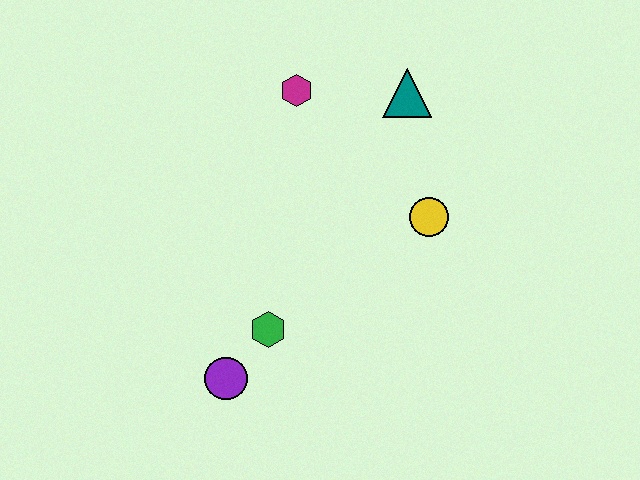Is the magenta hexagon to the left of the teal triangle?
Yes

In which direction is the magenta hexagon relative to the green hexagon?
The magenta hexagon is above the green hexagon.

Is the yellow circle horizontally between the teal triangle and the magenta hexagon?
No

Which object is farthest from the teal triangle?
The purple circle is farthest from the teal triangle.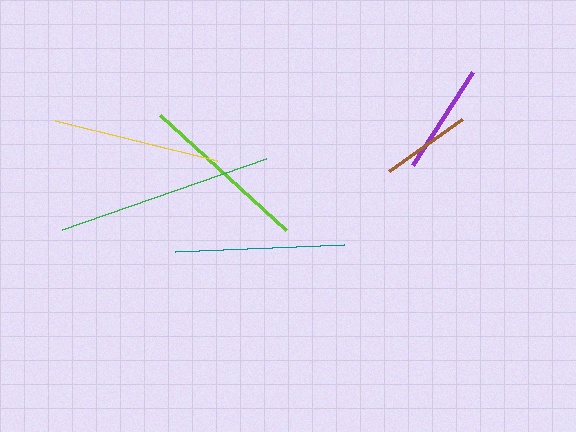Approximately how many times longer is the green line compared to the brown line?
The green line is approximately 2.4 times the length of the brown line.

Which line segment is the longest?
The green line is the longest at approximately 217 pixels.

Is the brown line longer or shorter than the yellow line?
The yellow line is longer than the brown line.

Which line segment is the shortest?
The brown line is the shortest at approximately 89 pixels.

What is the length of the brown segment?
The brown segment is approximately 89 pixels long.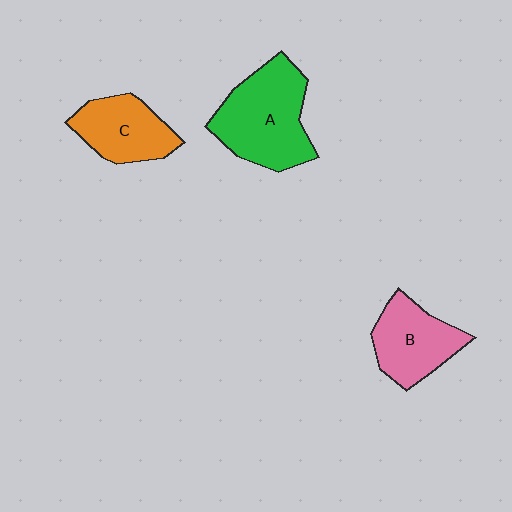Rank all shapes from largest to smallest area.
From largest to smallest: A (green), B (pink), C (orange).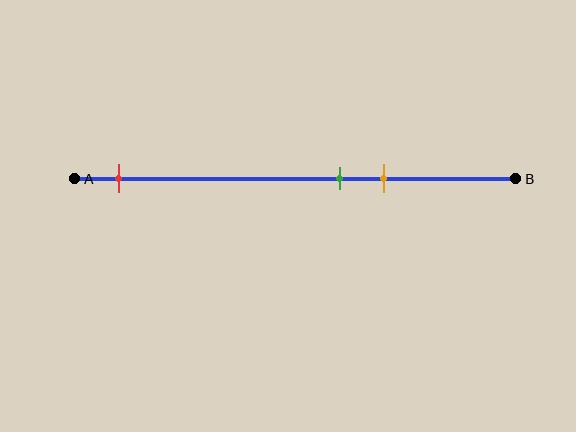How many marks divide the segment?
There are 3 marks dividing the segment.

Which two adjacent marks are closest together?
The green and orange marks are the closest adjacent pair.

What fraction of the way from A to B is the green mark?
The green mark is approximately 60% (0.6) of the way from A to B.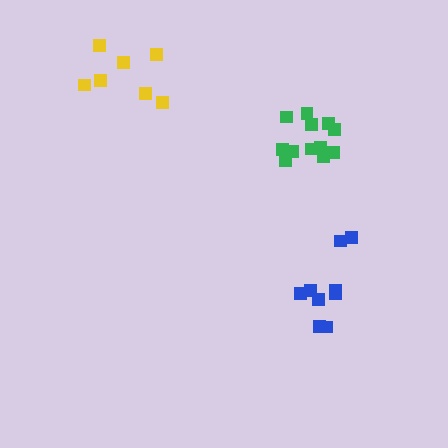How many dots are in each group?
Group 1: 9 dots, Group 2: 12 dots, Group 3: 7 dots (28 total).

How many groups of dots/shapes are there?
There are 3 groups.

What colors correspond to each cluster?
The clusters are colored: blue, green, yellow.